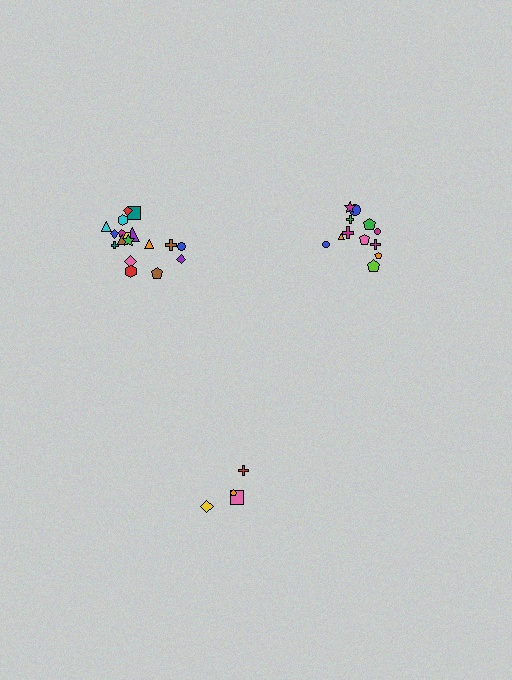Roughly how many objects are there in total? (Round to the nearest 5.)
Roughly 35 objects in total.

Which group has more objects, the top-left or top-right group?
The top-left group.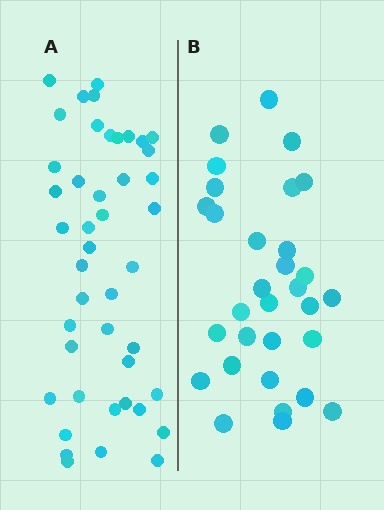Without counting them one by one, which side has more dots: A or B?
Region A (the left region) has more dots.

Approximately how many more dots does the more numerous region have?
Region A has approximately 15 more dots than region B.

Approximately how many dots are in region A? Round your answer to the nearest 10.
About 40 dots. (The exact count is 44, which rounds to 40.)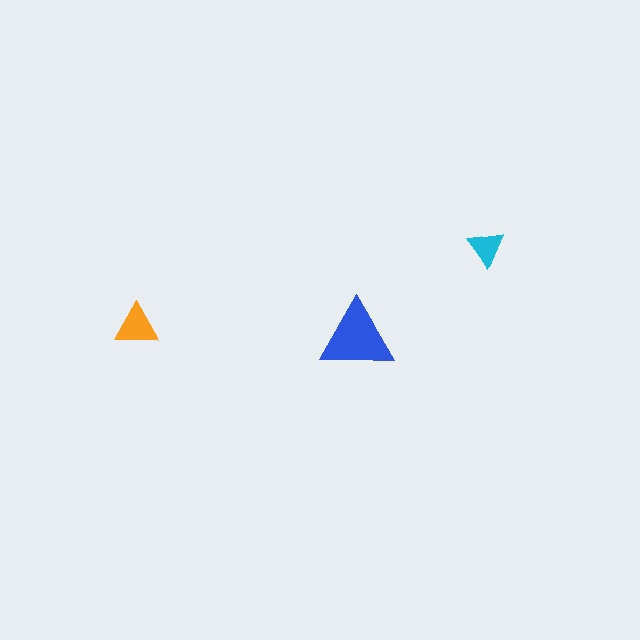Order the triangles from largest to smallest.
the blue one, the orange one, the cyan one.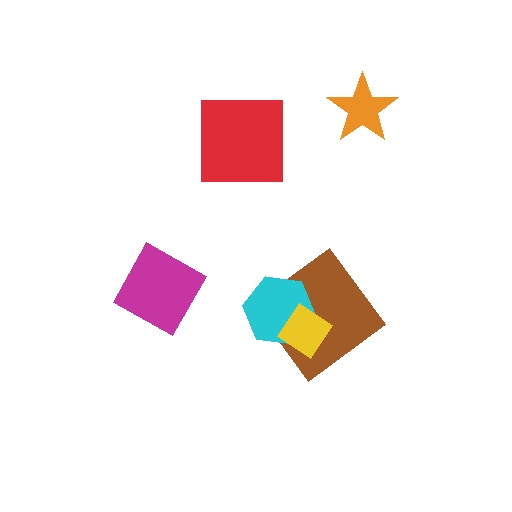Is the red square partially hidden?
No, no other shape covers it.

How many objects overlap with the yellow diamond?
2 objects overlap with the yellow diamond.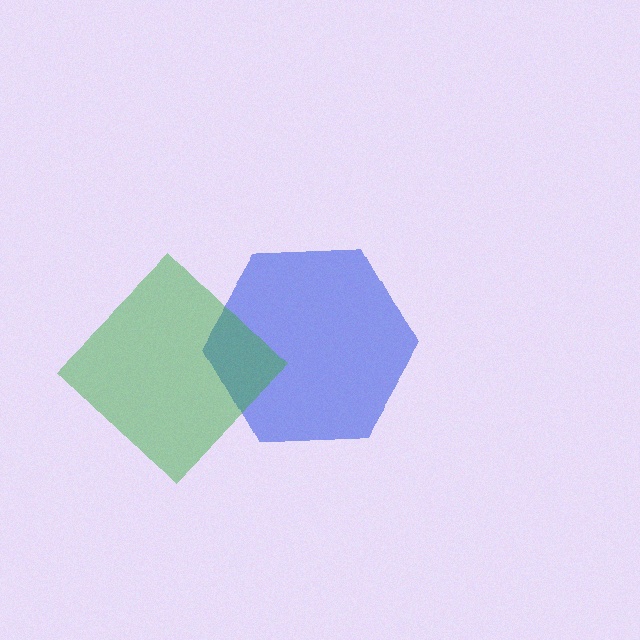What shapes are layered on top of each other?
The layered shapes are: a blue hexagon, a green diamond.